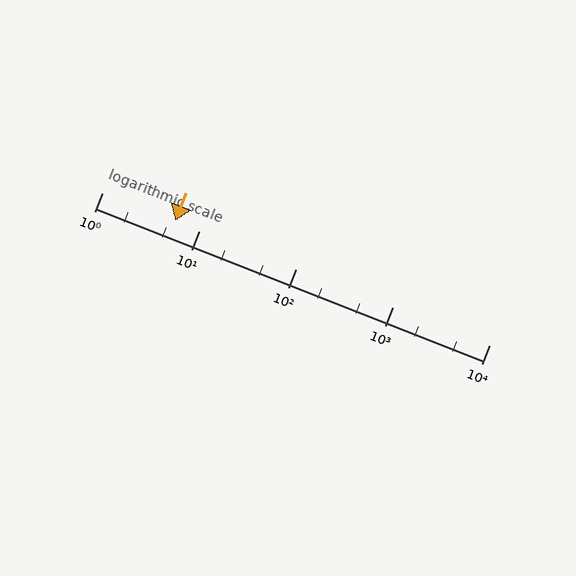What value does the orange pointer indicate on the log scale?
The pointer indicates approximately 5.7.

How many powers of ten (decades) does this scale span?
The scale spans 4 decades, from 1 to 10000.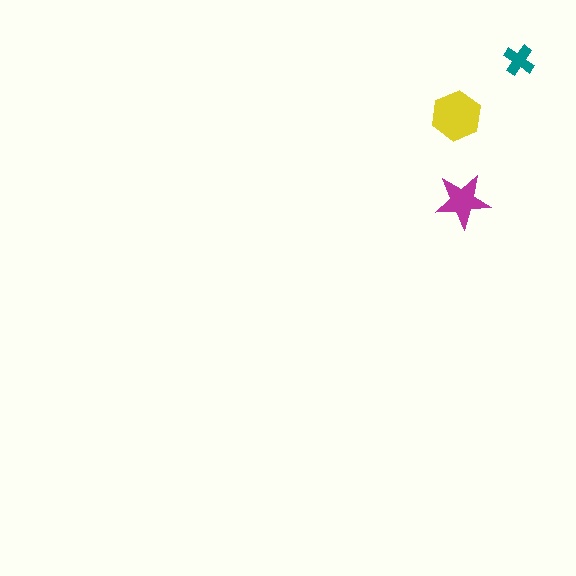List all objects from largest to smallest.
The yellow hexagon, the magenta star, the teal cross.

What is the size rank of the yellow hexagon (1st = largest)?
1st.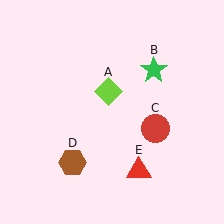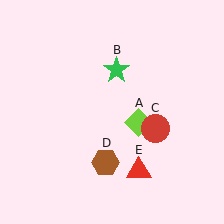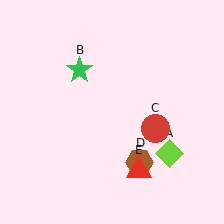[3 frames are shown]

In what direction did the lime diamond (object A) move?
The lime diamond (object A) moved down and to the right.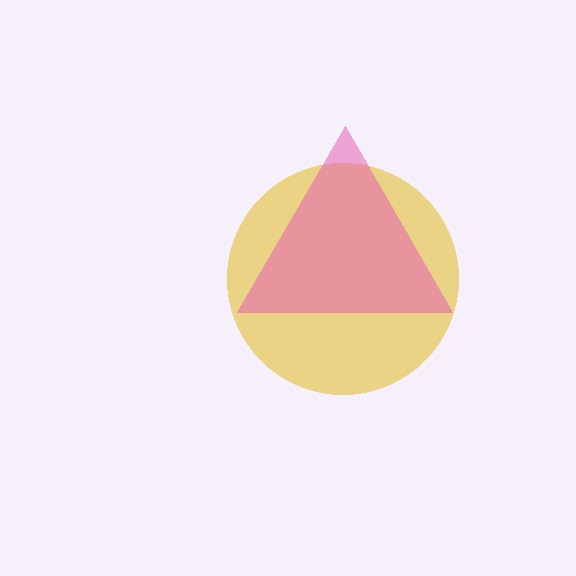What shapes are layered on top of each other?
The layered shapes are: a yellow circle, a pink triangle.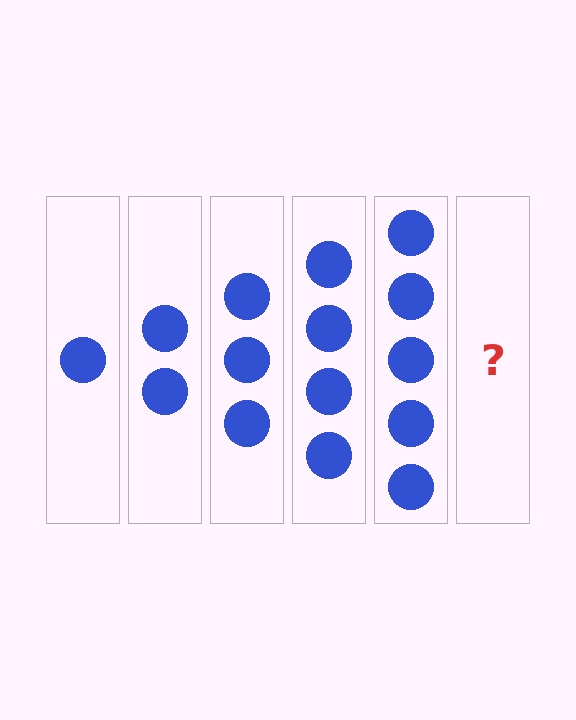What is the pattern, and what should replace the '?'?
The pattern is that each step adds one more circle. The '?' should be 6 circles.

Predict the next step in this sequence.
The next step is 6 circles.